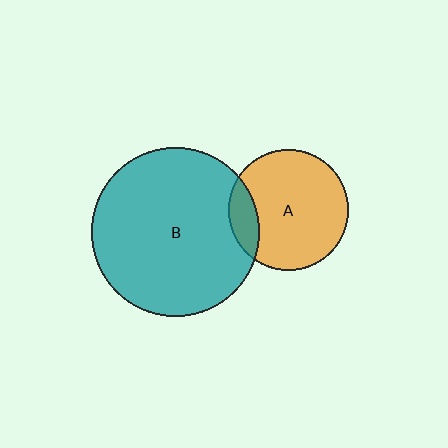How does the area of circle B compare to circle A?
Approximately 1.9 times.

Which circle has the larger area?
Circle B (teal).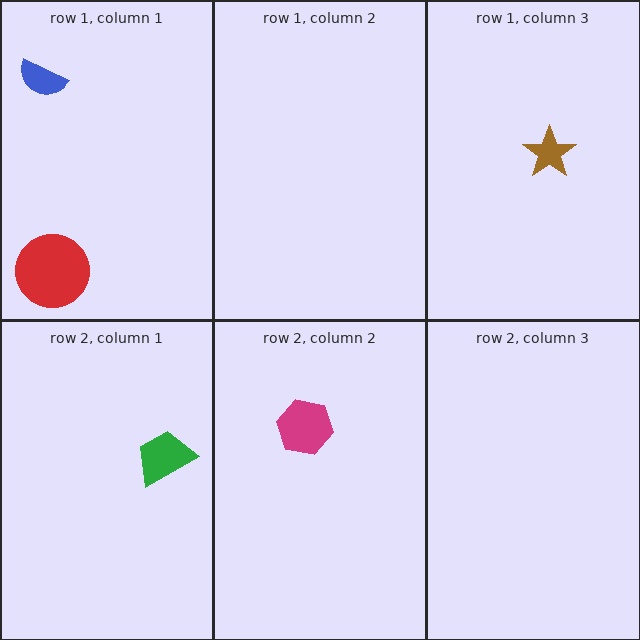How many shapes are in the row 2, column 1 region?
1.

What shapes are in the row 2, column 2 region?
The magenta hexagon.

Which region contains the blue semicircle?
The row 1, column 1 region.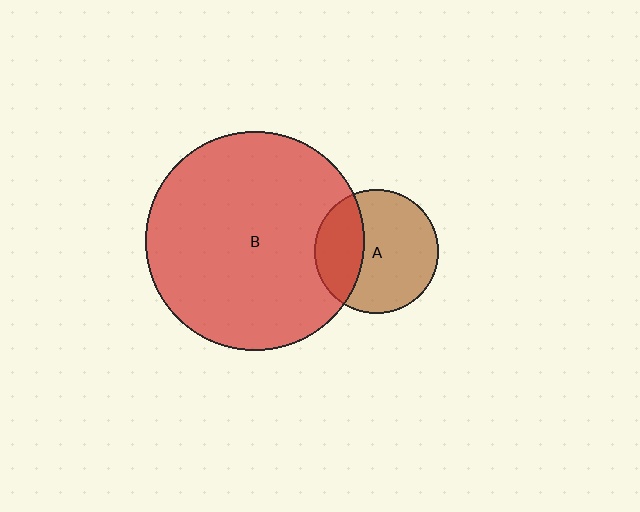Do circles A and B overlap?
Yes.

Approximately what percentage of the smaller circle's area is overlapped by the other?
Approximately 30%.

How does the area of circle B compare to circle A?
Approximately 3.1 times.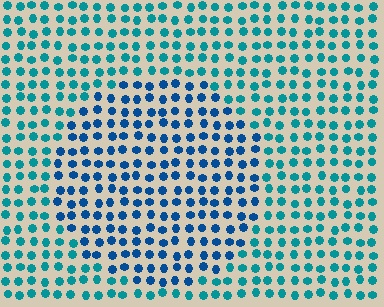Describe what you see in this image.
The image is filled with small teal elements in a uniform arrangement. A circle-shaped region is visible where the elements are tinted to a slightly different hue, forming a subtle color boundary.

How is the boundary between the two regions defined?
The boundary is defined purely by a slight shift in hue (about 30 degrees). Spacing, size, and orientation are identical on both sides.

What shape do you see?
I see a circle.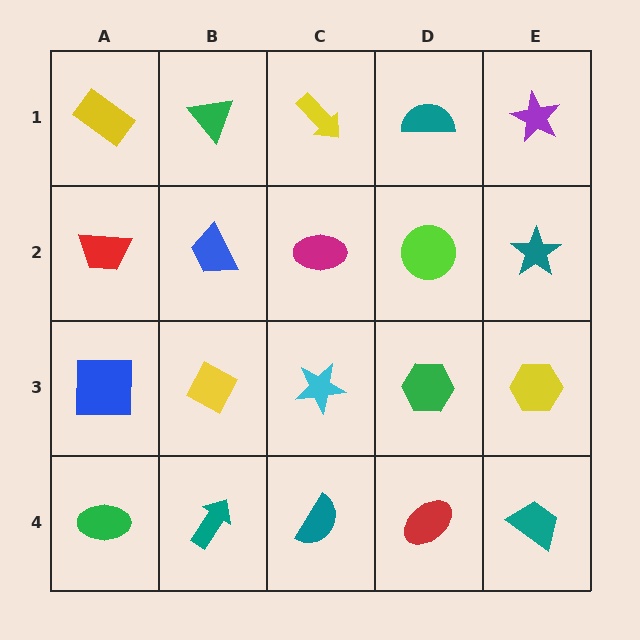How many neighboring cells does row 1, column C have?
3.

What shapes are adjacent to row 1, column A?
A red trapezoid (row 2, column A), a green triangle (row 1, column B).